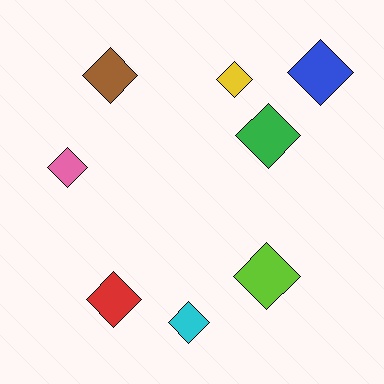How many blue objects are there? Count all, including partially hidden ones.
There is 1 blue object.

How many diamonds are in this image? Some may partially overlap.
There are 8 diamonds.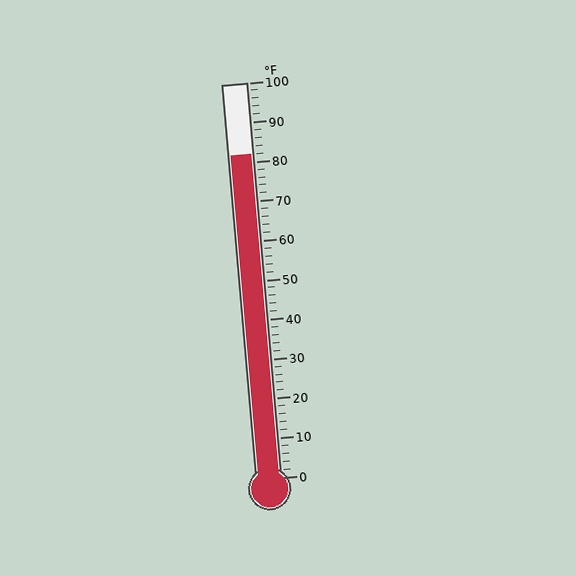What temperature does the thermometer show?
The thermometer shows approximately 82°F.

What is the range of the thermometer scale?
The thermometer scale ranges from 0°F to 100°F.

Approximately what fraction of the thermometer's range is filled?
The thermometer is filled to approximately 80% of its range.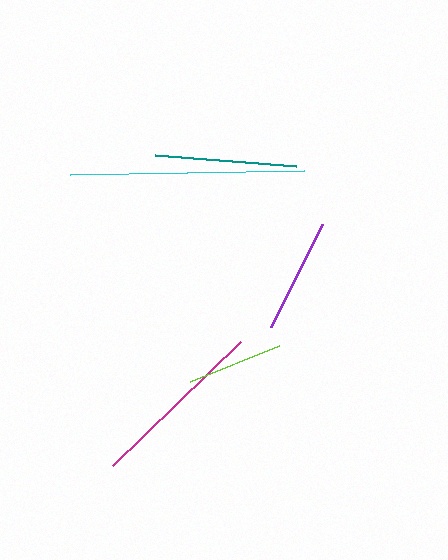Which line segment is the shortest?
The lime line is the shortest at approximately 96 pixels.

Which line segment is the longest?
The cyan line is the longest at approximately 234 pixels.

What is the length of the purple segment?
The purple segment is approximately 115 pixels long.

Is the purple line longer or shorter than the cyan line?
The cyan line is longer than the purple line.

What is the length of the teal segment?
The teal segment is approximately 141 pixels long.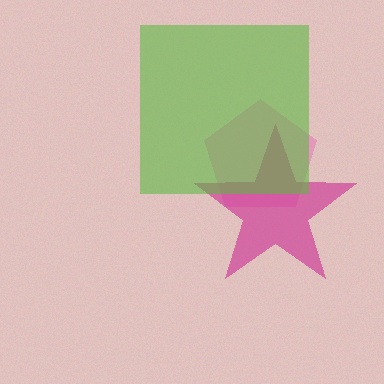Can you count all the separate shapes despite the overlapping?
Yes, there are 3 separate shapes.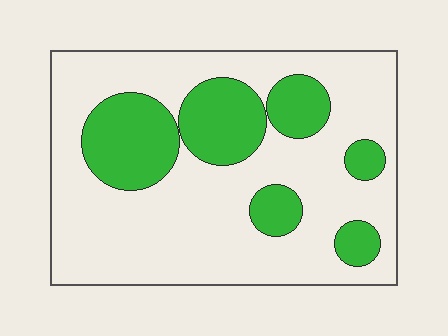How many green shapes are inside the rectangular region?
6.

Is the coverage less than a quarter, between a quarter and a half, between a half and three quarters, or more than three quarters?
Between a quarter and a half.